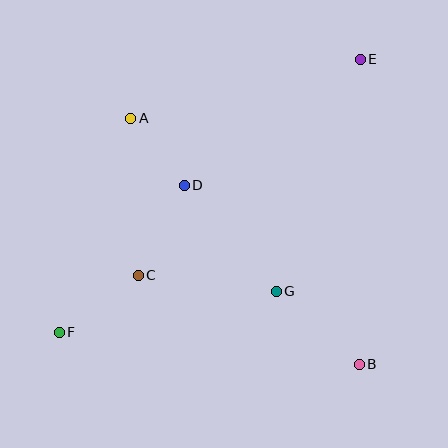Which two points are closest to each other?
Points A and D are closest to each other.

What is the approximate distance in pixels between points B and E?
The distance between B and E is approximately 305 pixels.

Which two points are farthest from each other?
Points E and F are farthest from each other.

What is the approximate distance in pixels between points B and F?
The distance between B and F is approximately 302 pixels.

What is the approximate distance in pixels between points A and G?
The distance between A and G is approximately 226 pixels.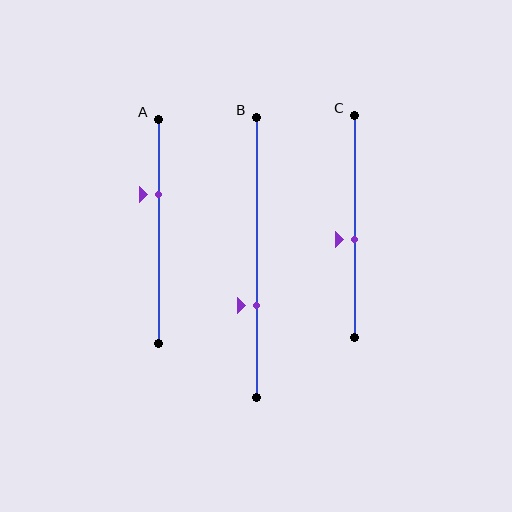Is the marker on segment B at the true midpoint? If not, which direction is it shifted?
No, the marker on segment B is shifted downward by about 17% of the segment length.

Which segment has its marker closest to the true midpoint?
Segment C has its marker closest to the true midpoint.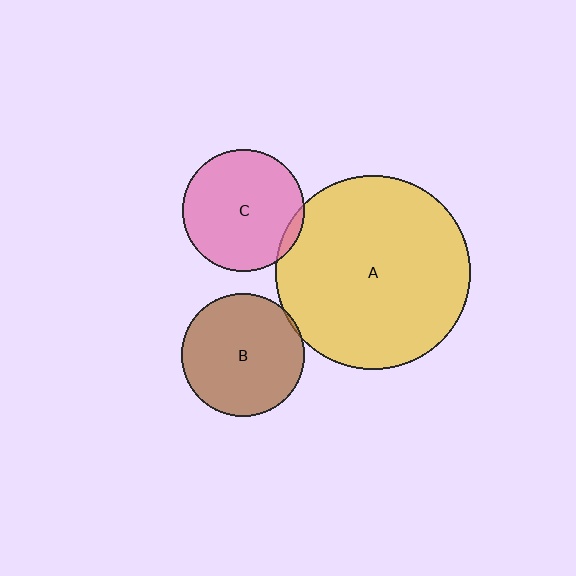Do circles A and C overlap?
Yes.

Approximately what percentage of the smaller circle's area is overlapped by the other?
Approximately 5%.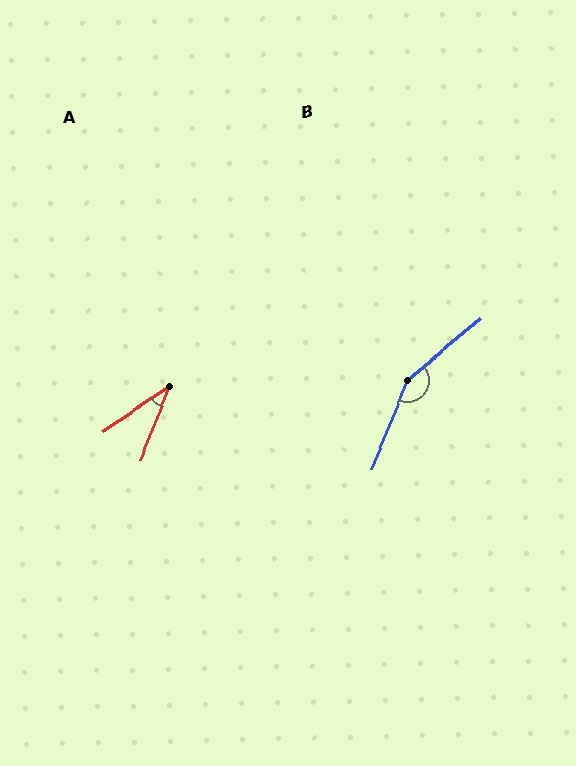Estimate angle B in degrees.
Approximately 152 degrees.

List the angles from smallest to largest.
A (34°), B (152°).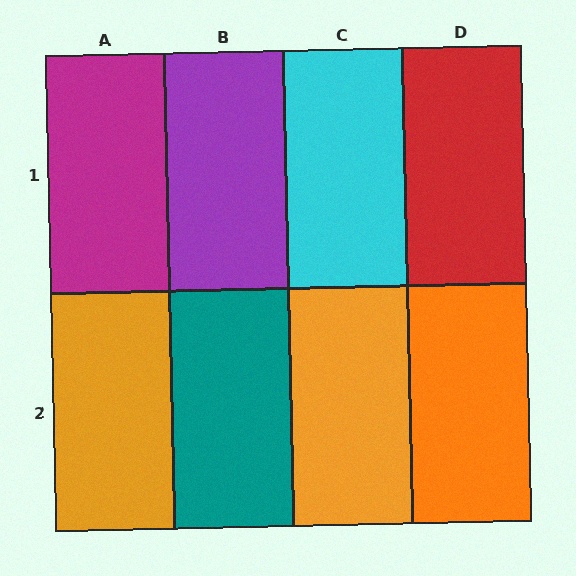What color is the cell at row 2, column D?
Orange.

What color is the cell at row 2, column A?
Orange.